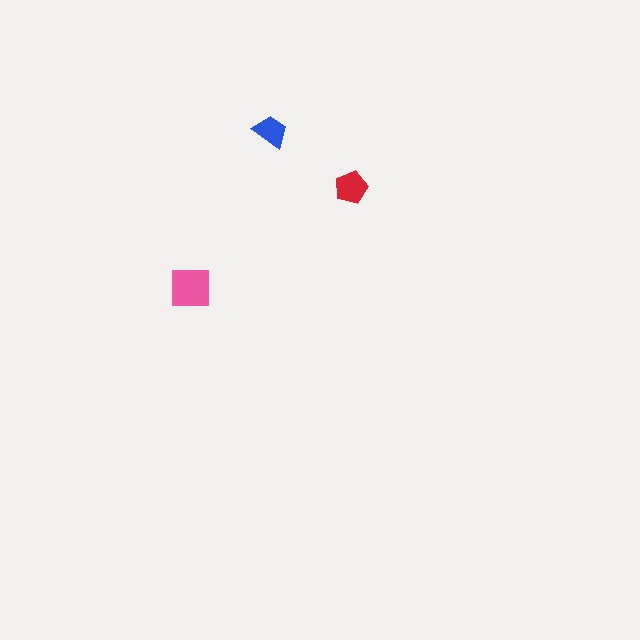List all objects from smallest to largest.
The blue trapezoid, the red pentagon, the pink square.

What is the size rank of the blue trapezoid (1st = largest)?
3rd.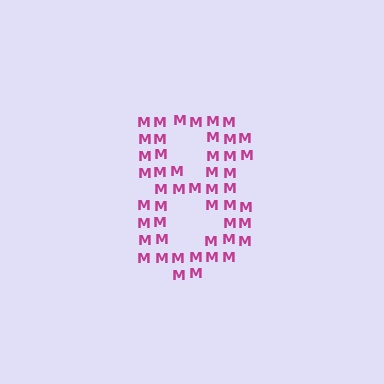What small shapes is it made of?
It is made of small letter M's.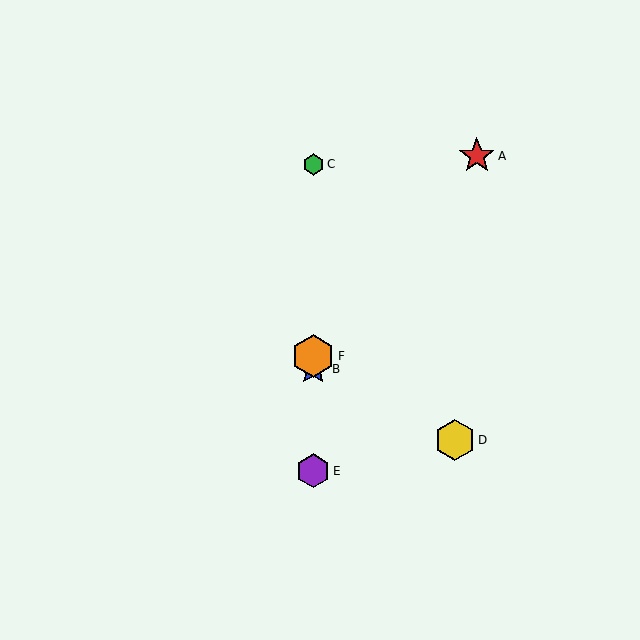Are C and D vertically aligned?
No, C is at x≈313 and D is at x≈455.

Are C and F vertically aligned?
Yes, both are at x≈313.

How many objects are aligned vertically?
4 objects (B, C, E, F) are aligned vertically.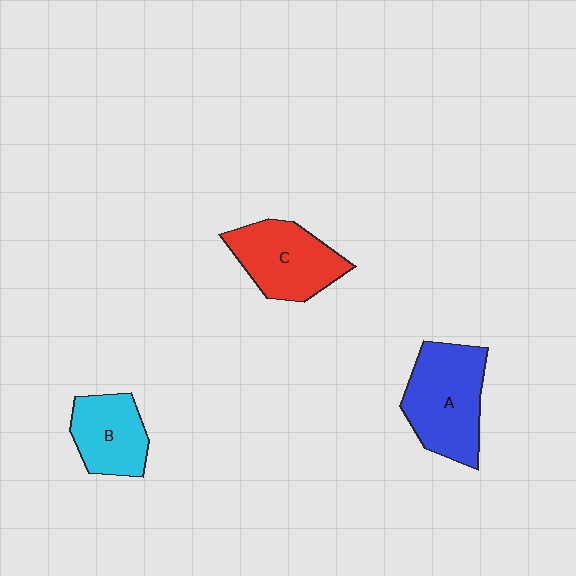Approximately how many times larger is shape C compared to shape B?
Approximately 1.3 times.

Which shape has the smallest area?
Shape B (cyan).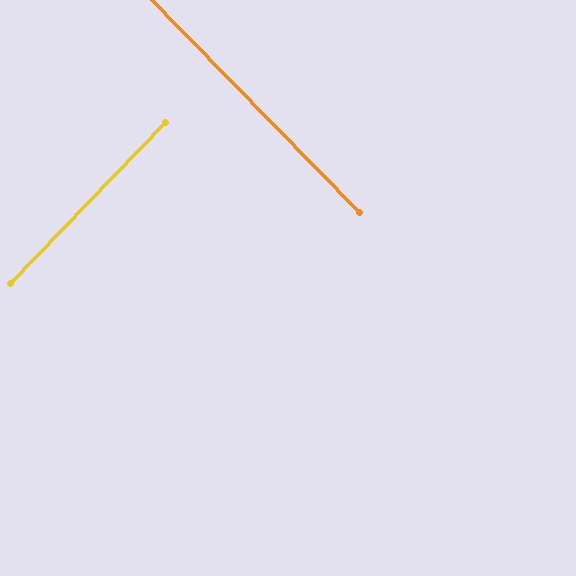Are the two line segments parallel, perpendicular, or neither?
Perpendicular — they meet at approximately 88°.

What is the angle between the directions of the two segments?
Approximately 88 degrees.